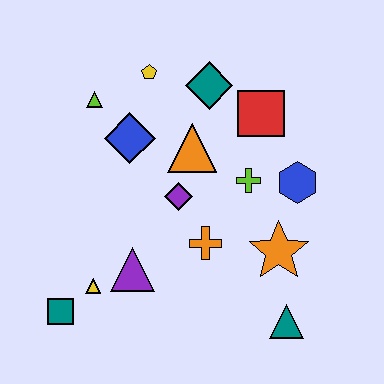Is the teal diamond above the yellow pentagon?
No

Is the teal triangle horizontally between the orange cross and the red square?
No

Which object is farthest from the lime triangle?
The teal triangle is farthest from the lime triangle.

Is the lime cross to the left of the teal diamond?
No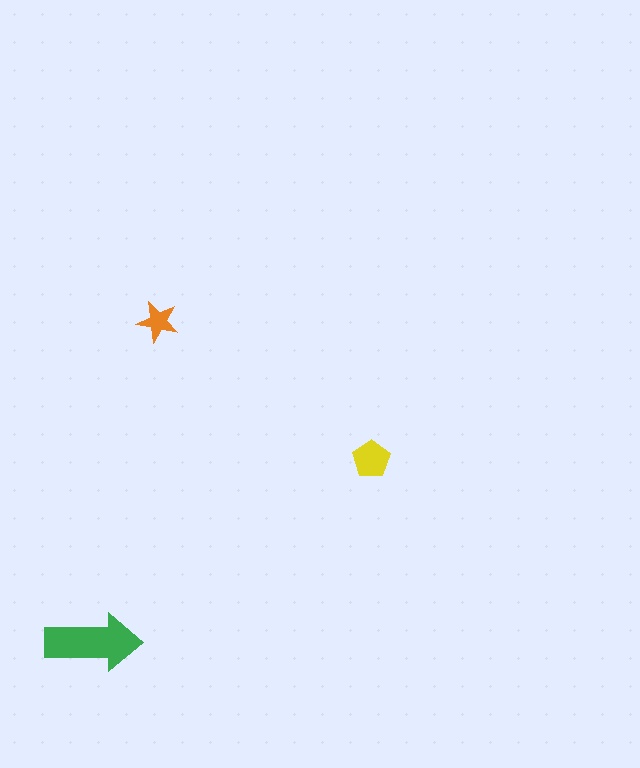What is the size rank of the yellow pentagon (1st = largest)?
2nd.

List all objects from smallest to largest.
The orange star, the yellow pentagon, the green arrow.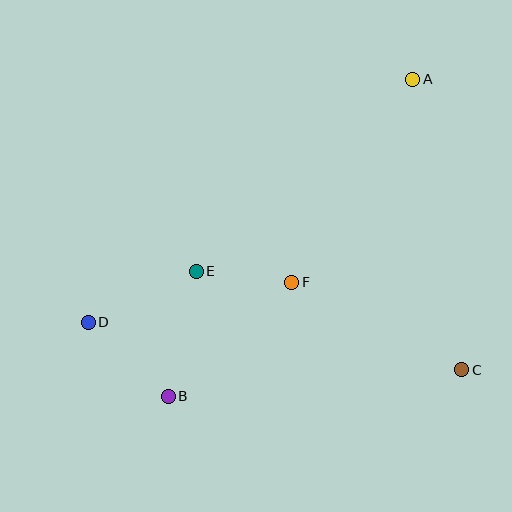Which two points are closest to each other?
Points E and F are closest to each other.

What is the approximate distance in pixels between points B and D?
The distance between B and D is approximately 109 pixels.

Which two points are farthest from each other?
Points A and D are farthest from each other.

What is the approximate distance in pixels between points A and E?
The distance between A and E is approximately 289 pixels.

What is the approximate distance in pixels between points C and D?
The distance between C and D is approximately 377 pixels.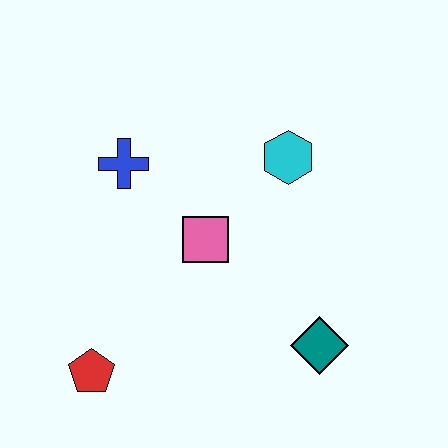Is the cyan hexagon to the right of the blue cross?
Yes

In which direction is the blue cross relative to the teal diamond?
The blue cross is to the left of the teal diamond.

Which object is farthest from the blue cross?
The teal diamond is farthest from the blue cross.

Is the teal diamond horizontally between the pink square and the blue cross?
No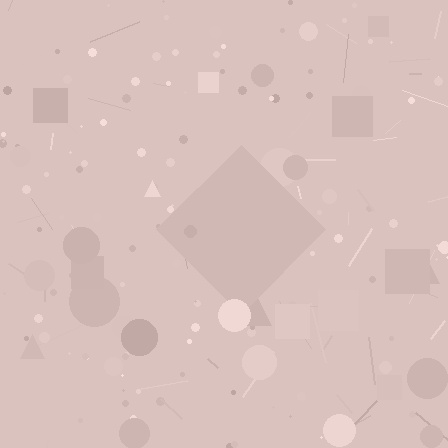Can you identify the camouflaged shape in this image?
The camouflaged shape is a diamond.